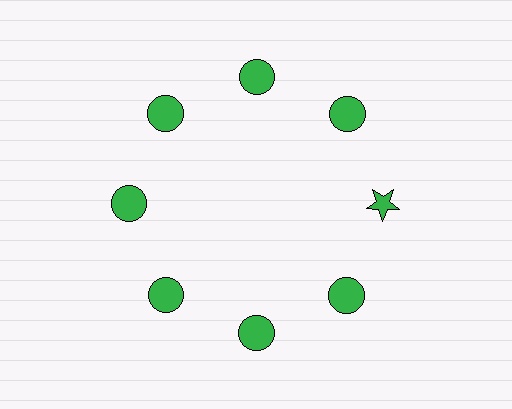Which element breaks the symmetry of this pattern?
The green star at roughly the 3 o'clock position breaks the symmetry. All other shapes are green circles.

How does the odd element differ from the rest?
It has a different shape: star instead of circle.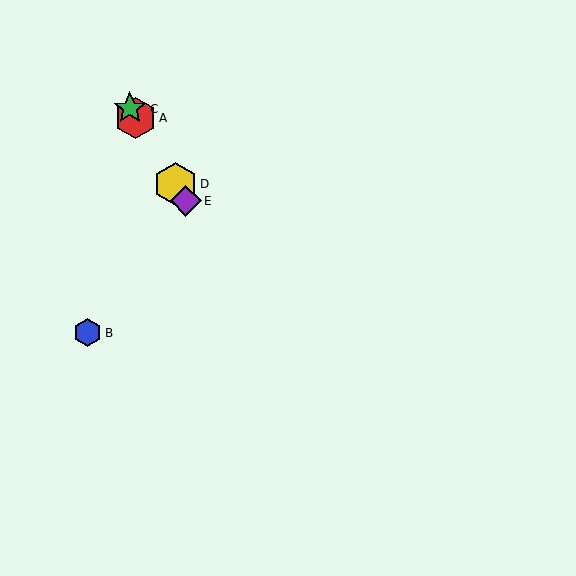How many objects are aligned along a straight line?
4 objects (A, C, D, E) are aligned along a straight line.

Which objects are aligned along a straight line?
Objects A, C, D, E are aligned along a straight line.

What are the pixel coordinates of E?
Object E is at (186, 201).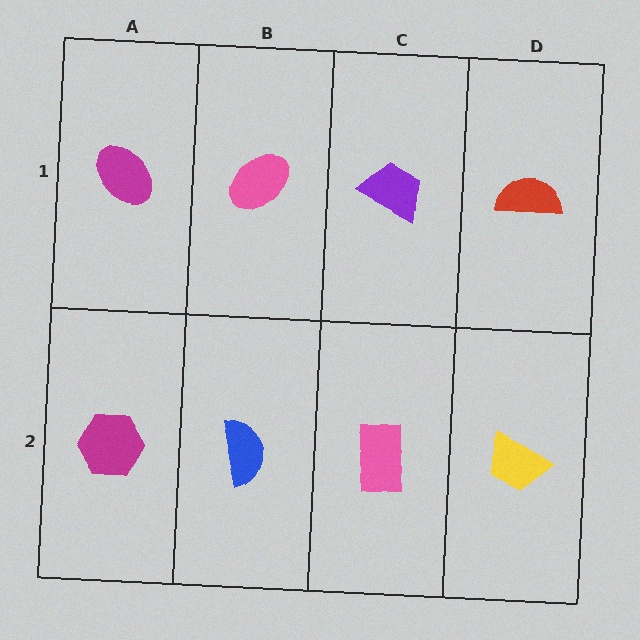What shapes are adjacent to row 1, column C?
A pink rectangle (row 2, column C), a pink ellipse (row 1, column B), a red semicircle (row 1, column D).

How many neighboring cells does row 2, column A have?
2.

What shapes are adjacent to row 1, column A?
A magenta hexagon (row 2, column A), a pink ellipse (row 1, column B).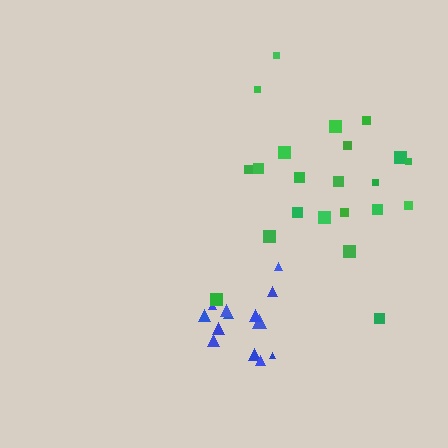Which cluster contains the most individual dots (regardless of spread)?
Green (22).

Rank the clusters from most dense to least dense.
blue, green.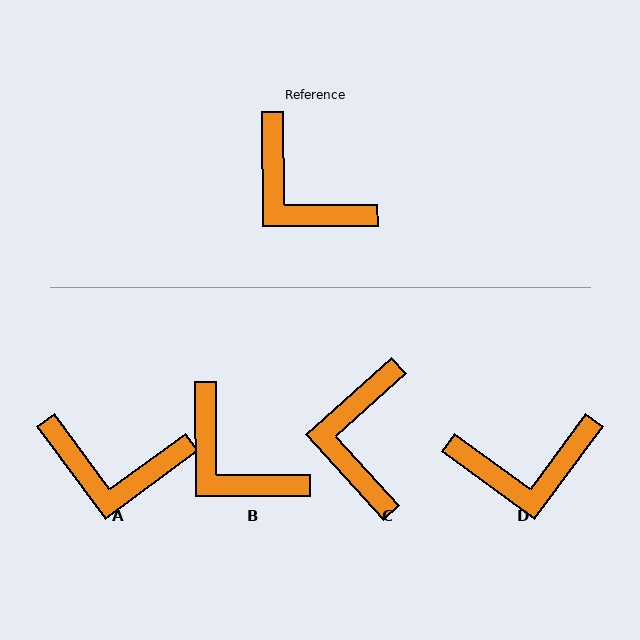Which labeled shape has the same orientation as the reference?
B.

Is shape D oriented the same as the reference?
No, it is off by about 53 degrees.